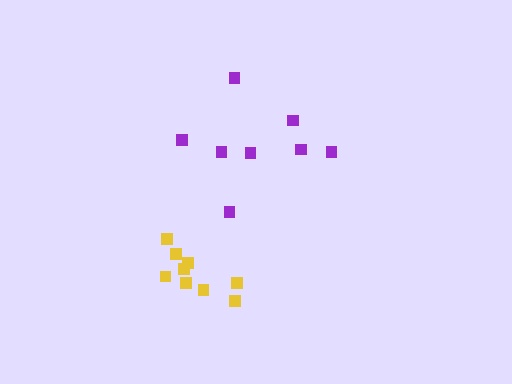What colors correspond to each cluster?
The clusters are colored: purple, yellow.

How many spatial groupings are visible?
There are 2 spatial groupings.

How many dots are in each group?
Group 1: 8 dots, Group 2: 9 dots (17 total).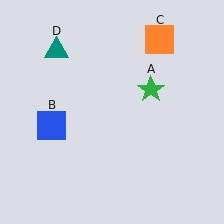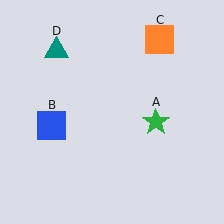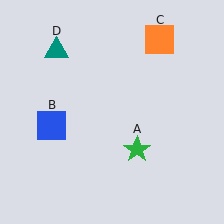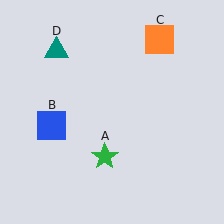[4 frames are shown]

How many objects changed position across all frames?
1 object changed position: green star (object A).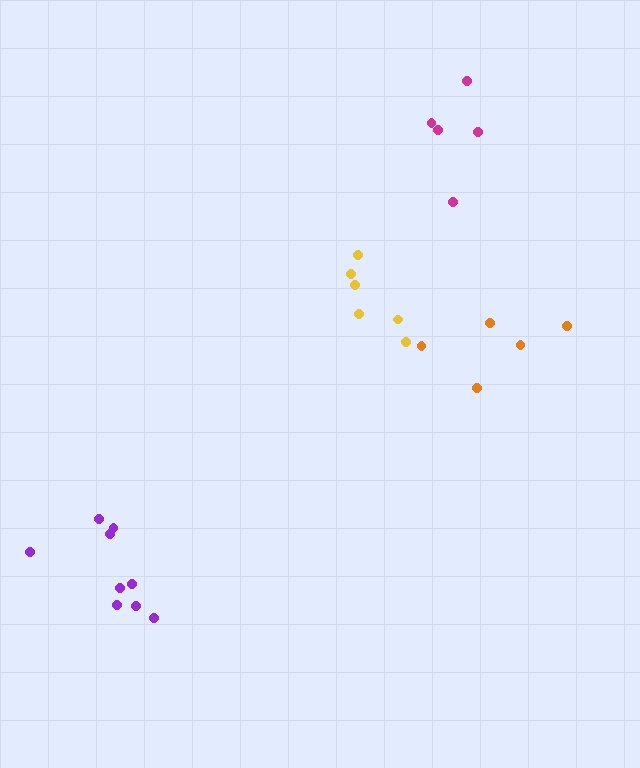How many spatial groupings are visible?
There are 4 spatial groupings.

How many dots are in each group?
Group 1: 6 dots, Group 2: 5 dots, Group 3: 5 dots, Group 4: 9 dots (25 total).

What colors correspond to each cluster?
The clusters are colored: yellow, orange, magenta, purple.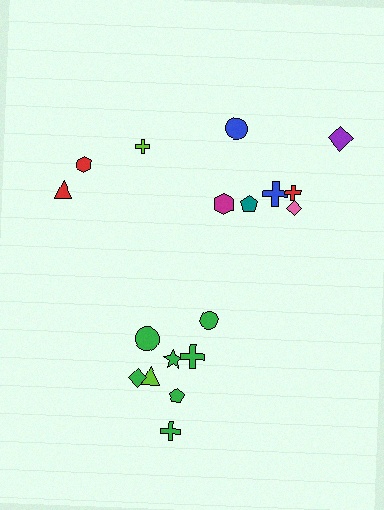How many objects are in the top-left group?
There are 3 objects.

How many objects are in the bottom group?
There are 8 objects.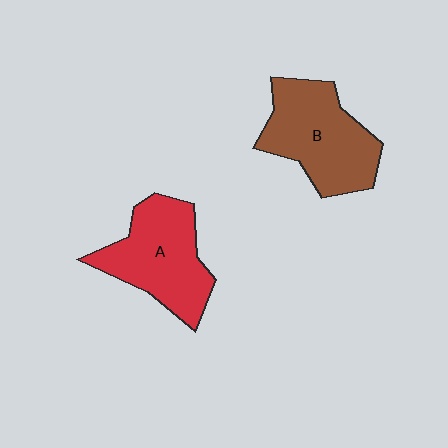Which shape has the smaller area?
Shape A (red).